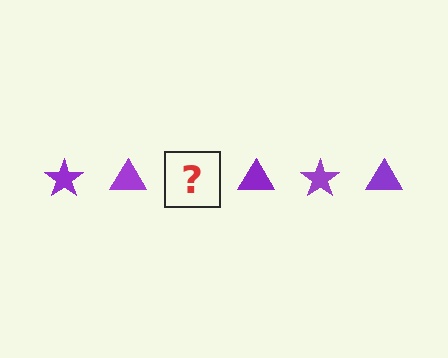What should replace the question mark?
The question mark should be replaced with a purple star.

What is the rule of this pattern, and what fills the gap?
The rule is that the pattern cycles through star, triangle shapes in purple. The gap should be filled with a purple star.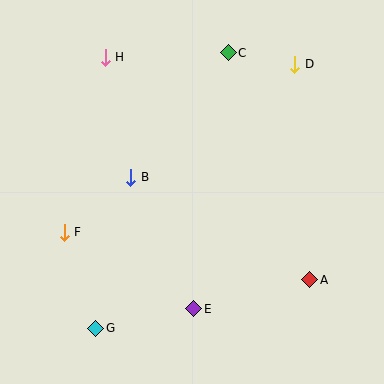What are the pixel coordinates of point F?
Point F is at (64, 232).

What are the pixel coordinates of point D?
Point D is at (295, 64).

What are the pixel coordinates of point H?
Point H is at (105, 57).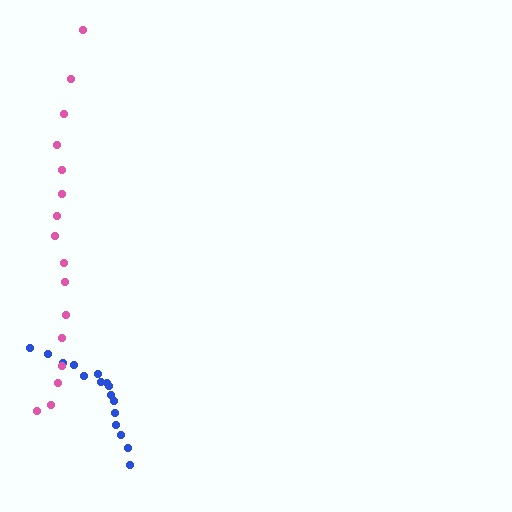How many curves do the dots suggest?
There are 2 distinct paths.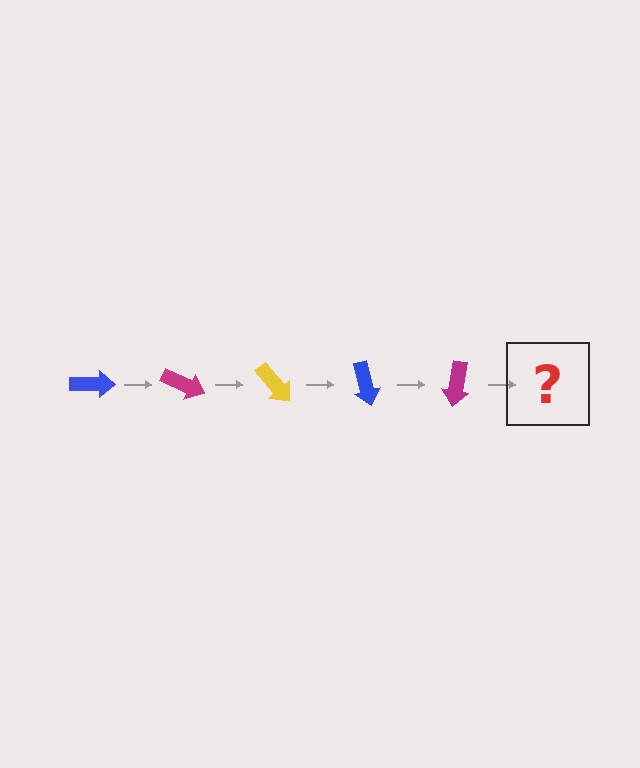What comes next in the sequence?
The next element should be a yellow arrow, rotated 125 degrees from the start.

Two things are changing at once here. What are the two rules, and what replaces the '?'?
The two rules are that it rotates 25 degrees each step and the color cycles through blue, magenta, and yellow. The '?' should be a yellow arrow, rotated 125 degrees from the start.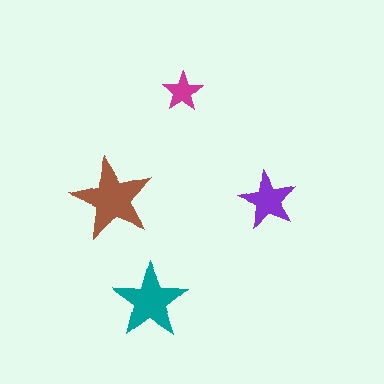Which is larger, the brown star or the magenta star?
The brown one.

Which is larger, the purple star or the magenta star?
The purple one.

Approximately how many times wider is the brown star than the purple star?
About 1.5 times wider.